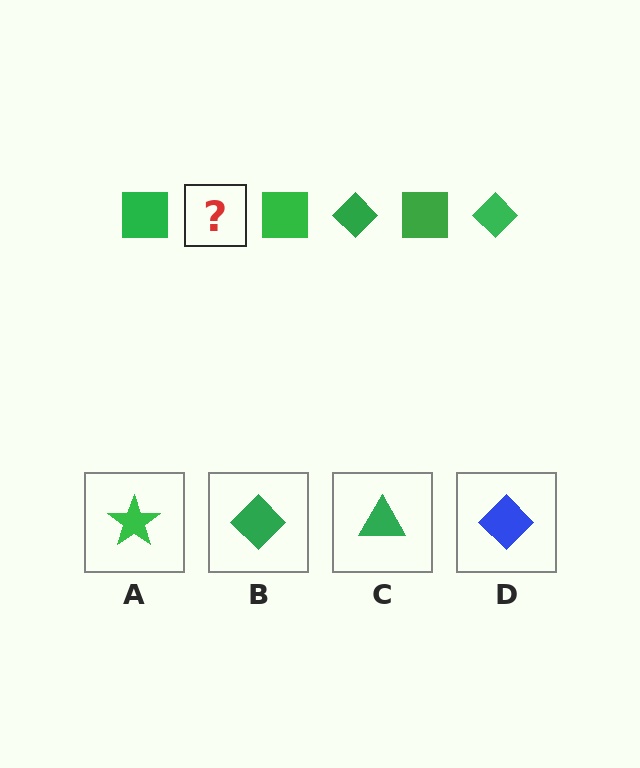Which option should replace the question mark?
Option B.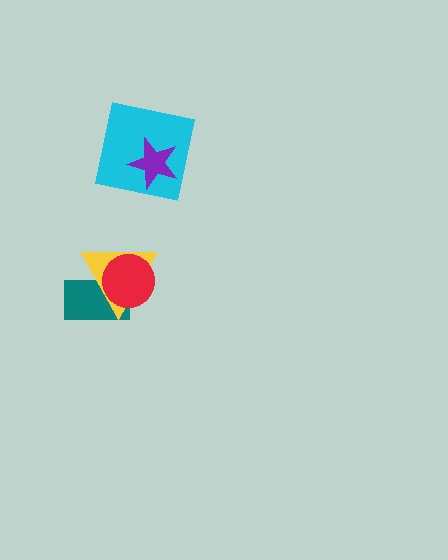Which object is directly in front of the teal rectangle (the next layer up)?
The yellow triangle is directly in front of the teal rectangle.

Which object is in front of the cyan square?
The purple star is in front of the cyan square.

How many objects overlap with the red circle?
2 objects overlap with the red circle.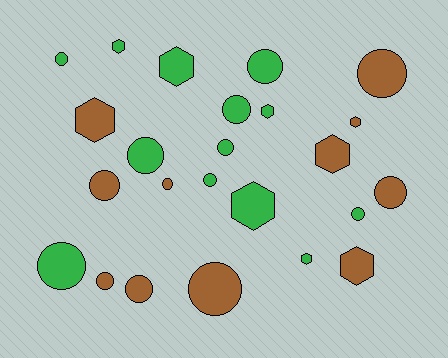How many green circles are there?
There are 8 green circles.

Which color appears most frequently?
Green, with 13 objects.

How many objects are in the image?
There are 24 objects.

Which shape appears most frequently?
Circle, with 15 objects.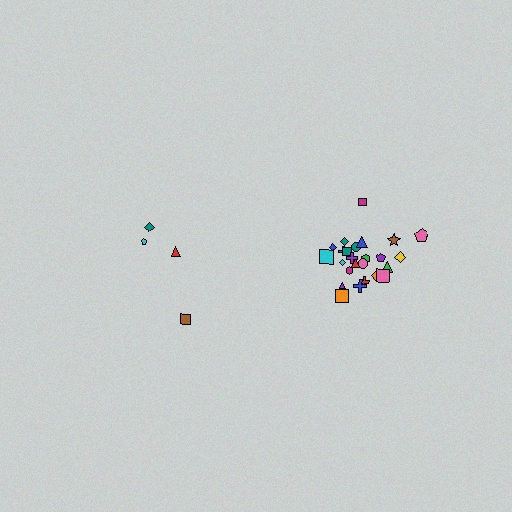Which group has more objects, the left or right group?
The right group.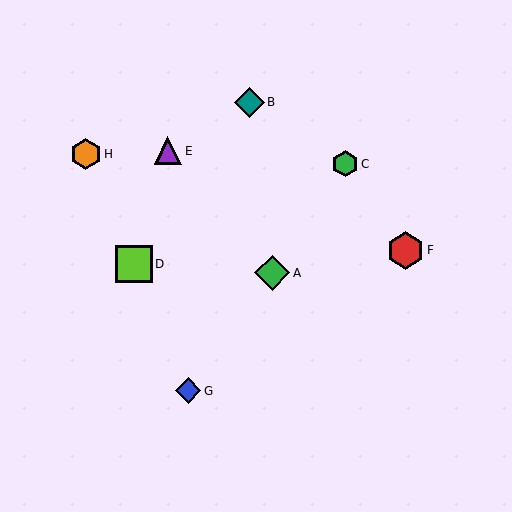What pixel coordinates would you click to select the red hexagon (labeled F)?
Click at (405, 250) to select the red hexagon F.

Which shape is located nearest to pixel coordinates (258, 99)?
The teal diamond (labeled B) at (250, 102) is nearest to that location.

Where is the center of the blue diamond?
The center of the blue diamond is at (188, 391).